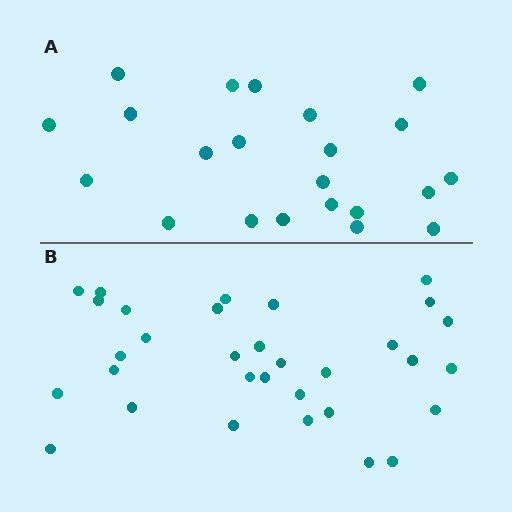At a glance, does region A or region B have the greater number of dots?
Region B (the bottom region) has more dots.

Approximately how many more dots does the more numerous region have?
Region B has roughly 10 or so more dots than region A.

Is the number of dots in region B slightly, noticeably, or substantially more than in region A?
Region B has substantially more. The ratio is roughly 1.5 to 1.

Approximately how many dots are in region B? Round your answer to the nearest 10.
About 30 dots. (The exact count is 32, which rounds to 30.)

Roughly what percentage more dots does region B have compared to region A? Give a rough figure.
About 45% more.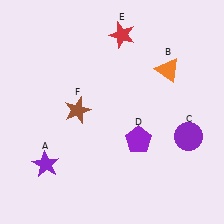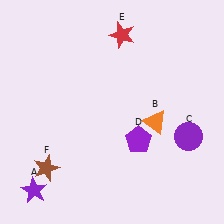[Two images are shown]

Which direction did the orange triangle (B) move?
The orange triangle (B) moved down.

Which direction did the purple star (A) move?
The purple star (A) moved down.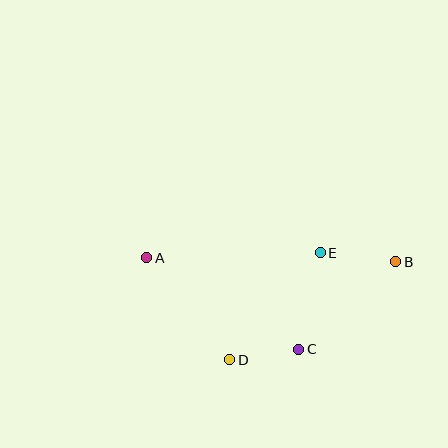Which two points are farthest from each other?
Points A and B are farthest from each other.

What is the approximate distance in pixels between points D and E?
The distance between D and E is approximately 141 pixels.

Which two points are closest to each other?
Points C and D are closest to each other.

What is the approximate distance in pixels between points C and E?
The distance between C and E is approximately 99 pixels.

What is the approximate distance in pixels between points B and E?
The distance between B and E is approximately 76 pixels.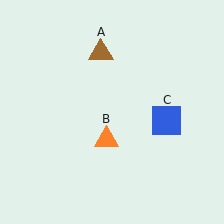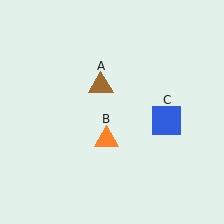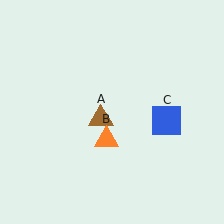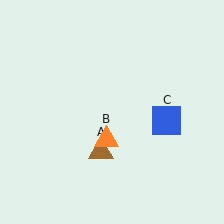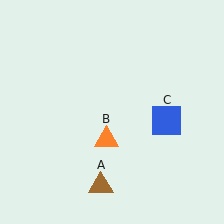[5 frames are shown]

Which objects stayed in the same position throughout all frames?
Orange triangle (object B) and blue square (object C) remained stationary.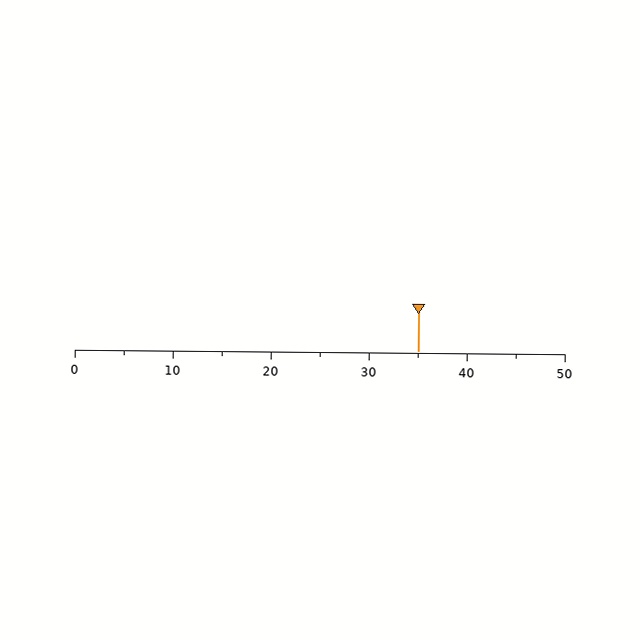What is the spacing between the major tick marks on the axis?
The major ticks are spaced 10 apart.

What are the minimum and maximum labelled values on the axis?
The axis runs from 0 to 50.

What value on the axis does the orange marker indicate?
The marker indicates approximately 35.